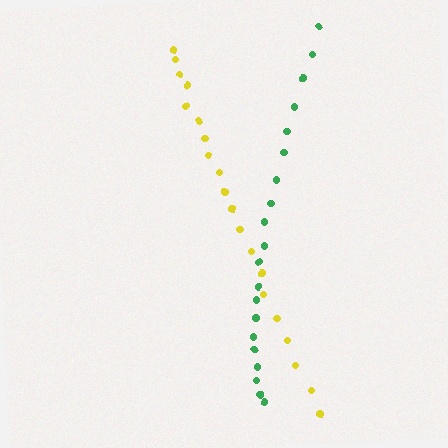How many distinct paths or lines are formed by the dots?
There are 2 distinct paths.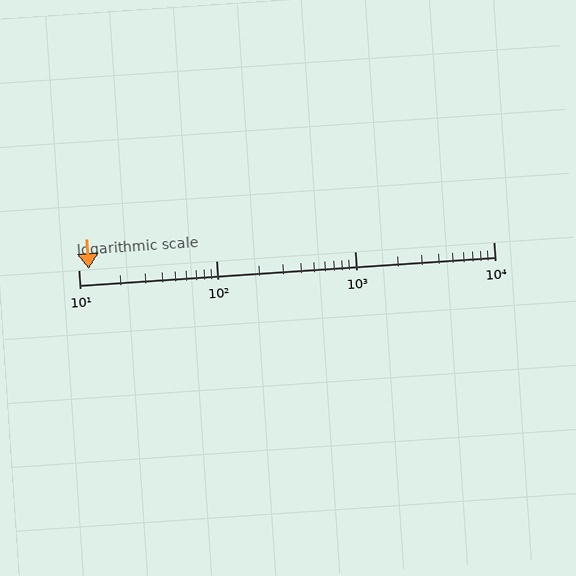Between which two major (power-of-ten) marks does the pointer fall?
The pointer is between 10 and 100.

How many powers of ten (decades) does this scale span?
The scale spans 3 decades, from 10 to 10000.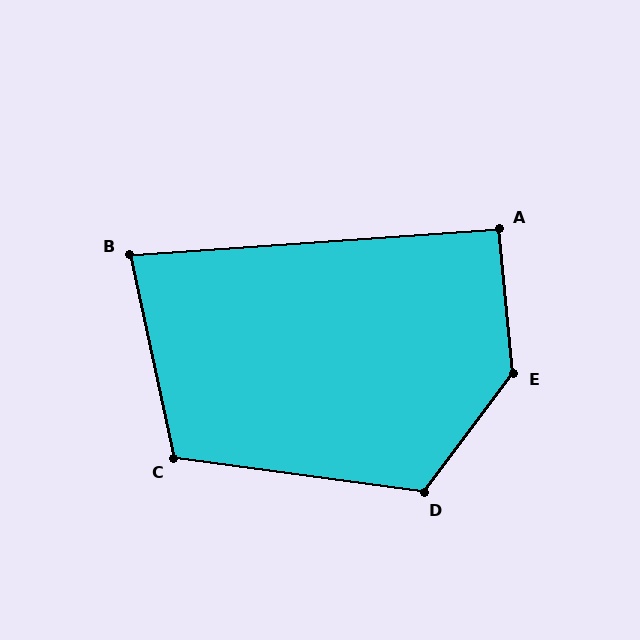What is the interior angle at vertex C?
Approximately 110 degrees (obtuse).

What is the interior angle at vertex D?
Approximately 119 degrees (obtuse).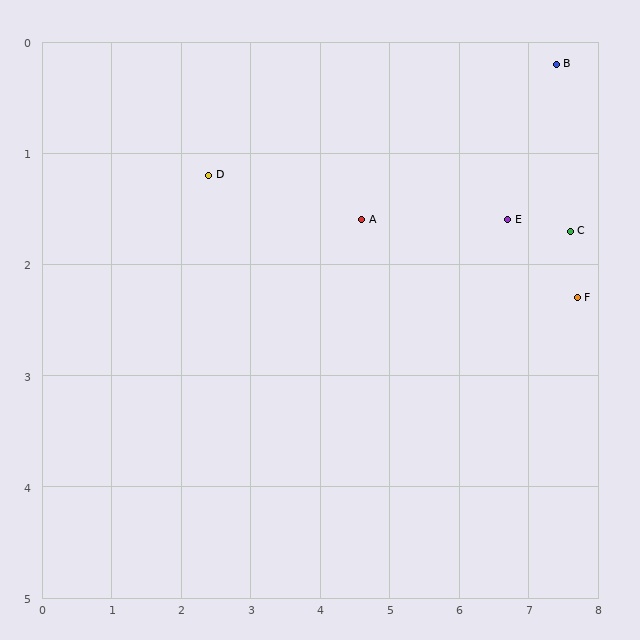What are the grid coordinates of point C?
Point C is at approximately (7.6, 1.7).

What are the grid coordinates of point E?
Point E is at approximately (6.7, 1.6).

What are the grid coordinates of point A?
Point A is at approximately (4.6, 1.6).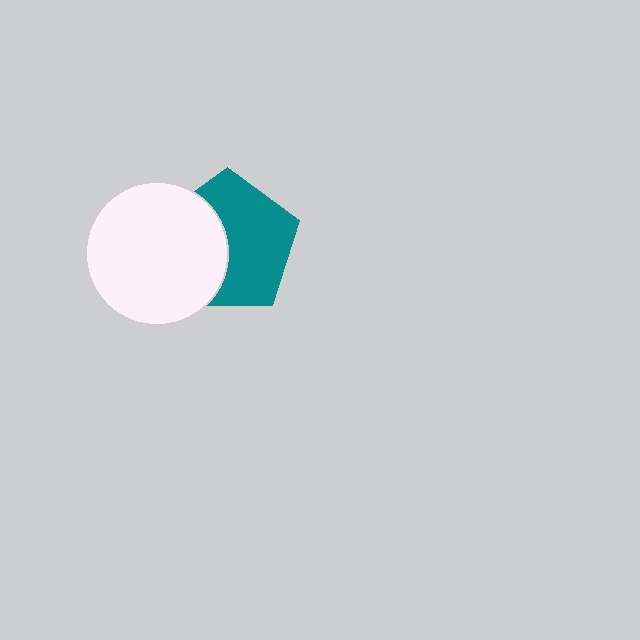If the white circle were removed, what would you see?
You would see the complete teal pentagon.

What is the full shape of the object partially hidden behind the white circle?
The partially hidden object is a teal pentagon.